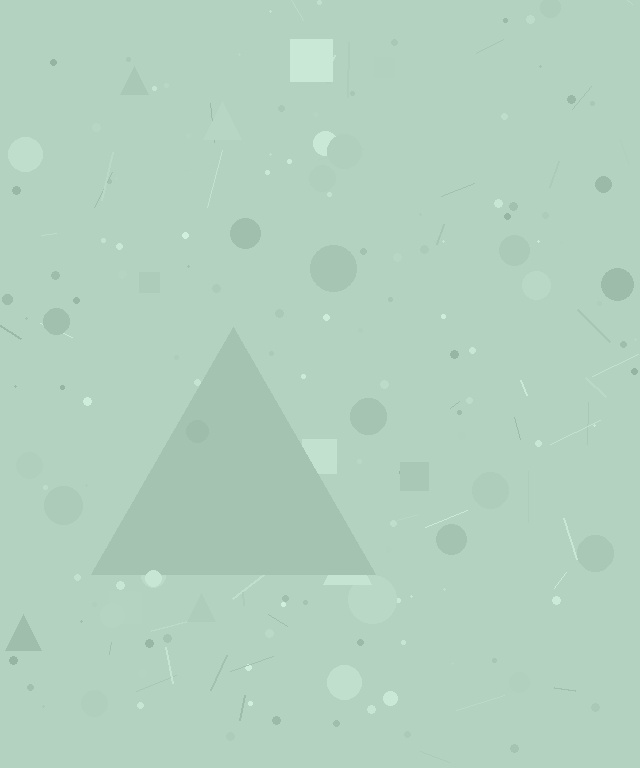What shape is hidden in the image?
A triangle is hidden in the image.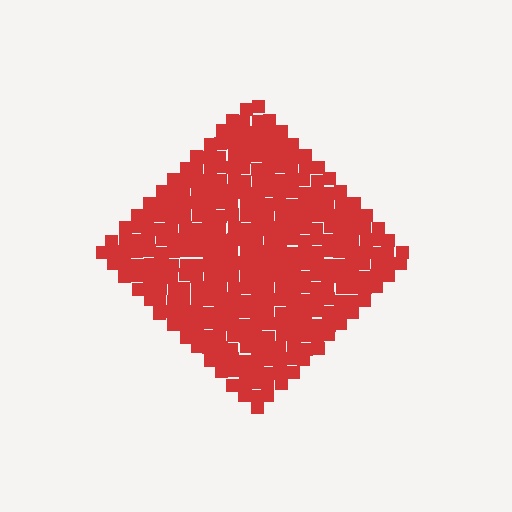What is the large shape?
The large shape is a diamond.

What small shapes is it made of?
It is made of small squares.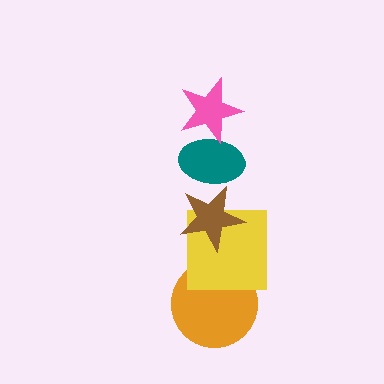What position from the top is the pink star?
The pink star is 1st from the top.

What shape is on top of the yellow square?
The brown star is on top of the yellow square.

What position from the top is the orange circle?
The orange circle is 5th from the top.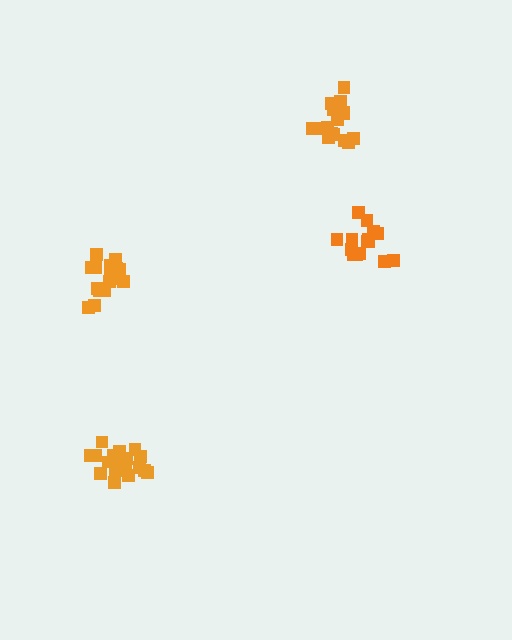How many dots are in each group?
Group 1: 20 dots, Group 2: 17 dots, Group 3: 20 dots, Group 4: 15 dots (72 total).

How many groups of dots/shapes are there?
There are 4 groups.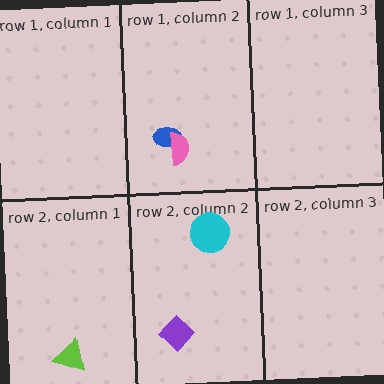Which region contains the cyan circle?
The row 2, column 2 region.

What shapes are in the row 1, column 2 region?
The blue ellipse, the pink semicircle.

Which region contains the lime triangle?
The row 2, column 1 region.